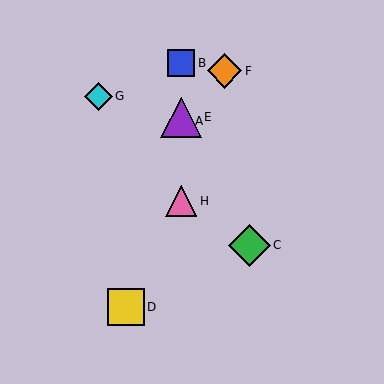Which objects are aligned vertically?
Objects A, B, E, H are aligned vertically.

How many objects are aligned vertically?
4 objects (A, B, E, H) are aligned vertically.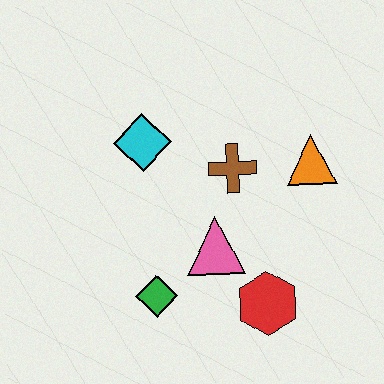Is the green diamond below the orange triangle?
Yes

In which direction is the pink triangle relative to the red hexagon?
The pink triangle is above the red hexagon.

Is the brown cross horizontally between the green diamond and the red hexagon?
Yes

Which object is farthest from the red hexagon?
The cyan diamond is farthest from the red hexagon.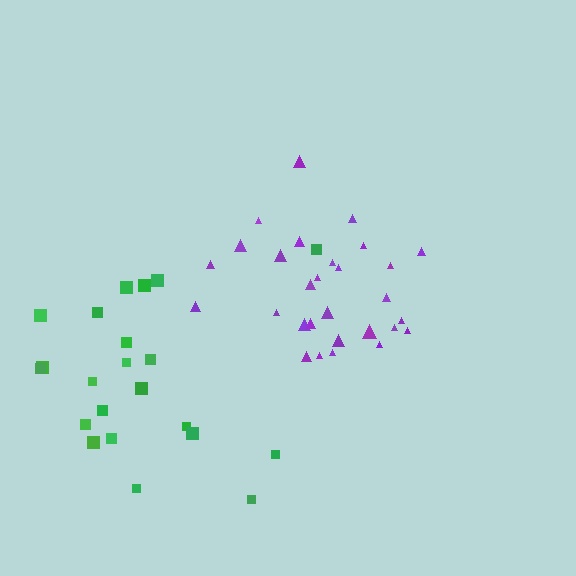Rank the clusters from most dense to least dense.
purple, green.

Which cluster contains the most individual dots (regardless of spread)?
Purple (29).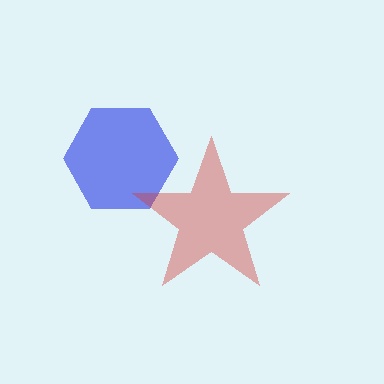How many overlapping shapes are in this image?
There are 2 overlapping shapes in the image.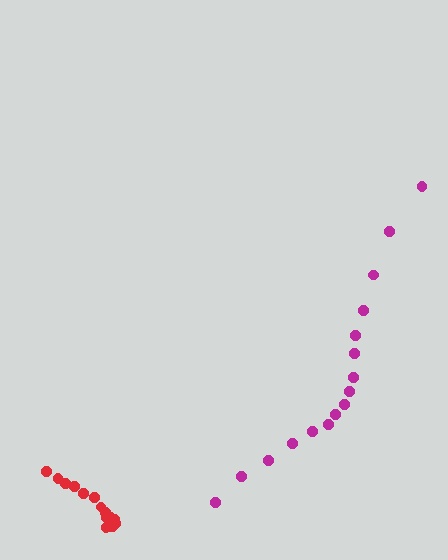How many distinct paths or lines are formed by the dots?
There are 2 distinct paths.